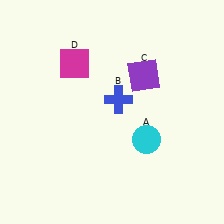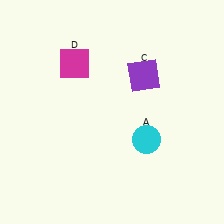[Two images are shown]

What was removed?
The blue cross (B) was removed in Image 2.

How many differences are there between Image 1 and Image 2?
There is 1 difference between the two images.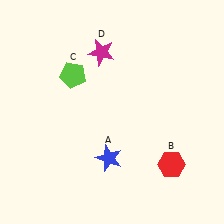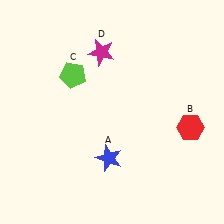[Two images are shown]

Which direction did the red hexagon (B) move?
The red hexagon (B) moved up.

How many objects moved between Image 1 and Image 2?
1 object moved between the two images.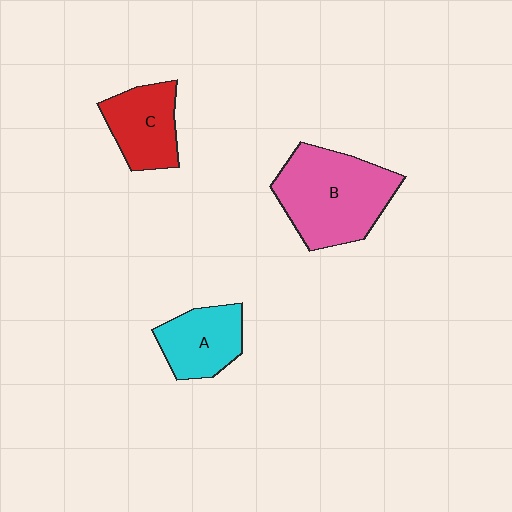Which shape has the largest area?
Shape B (pink).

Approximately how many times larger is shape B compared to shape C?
Approximately 1.7 times.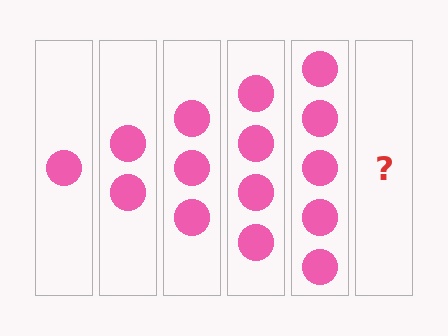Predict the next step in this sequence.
The next step is 6 circles.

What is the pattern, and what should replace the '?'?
The pattern is that each step adds one more circle. The '?' should be 6 circles.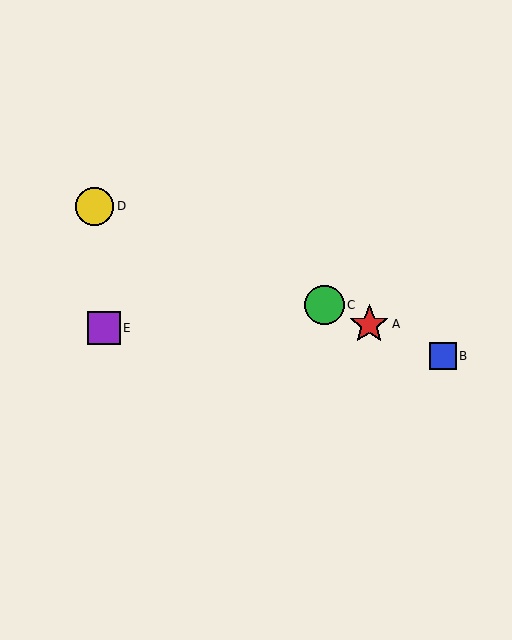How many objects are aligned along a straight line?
4 objects (A, B, C, D) are aligned along a straight line.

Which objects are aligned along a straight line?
Objects A, B, C, D are aligned along a straight line.